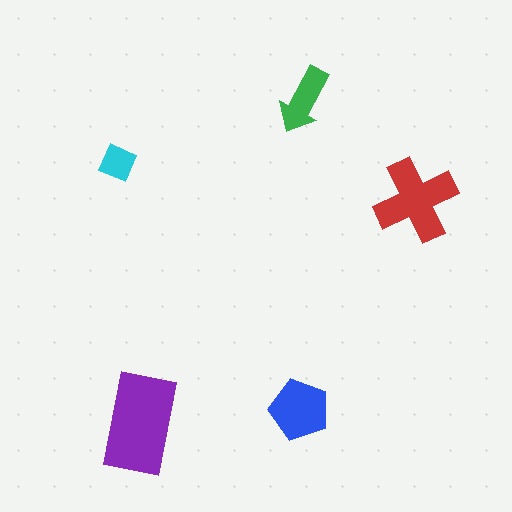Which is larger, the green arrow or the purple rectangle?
The purple rectangle.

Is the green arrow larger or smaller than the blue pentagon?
Smaller.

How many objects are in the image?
There are 5 objects in the image.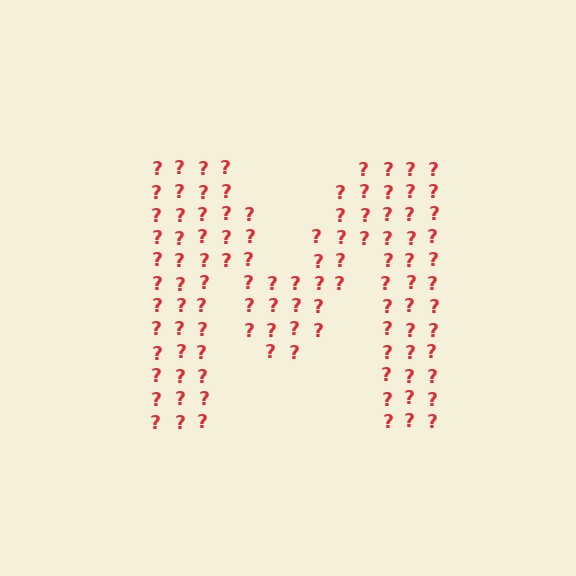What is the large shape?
The large shape is the letter M.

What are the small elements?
The small elements are question marks.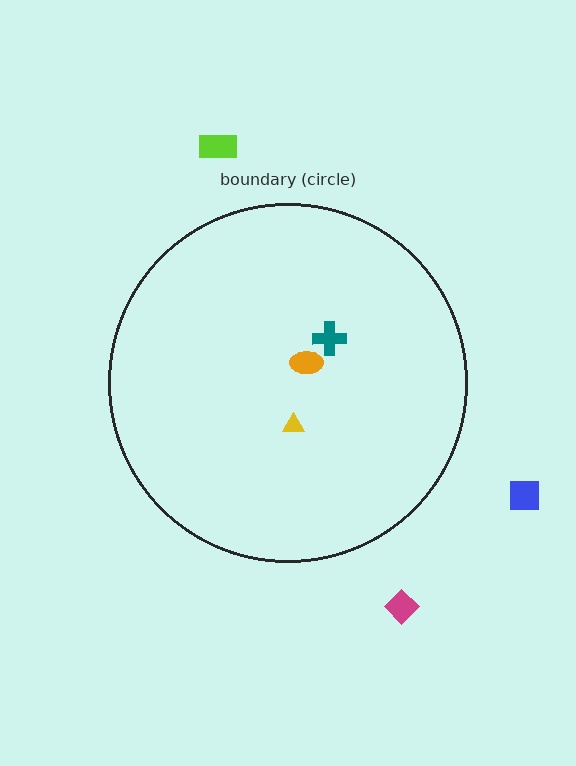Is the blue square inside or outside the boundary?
Outside.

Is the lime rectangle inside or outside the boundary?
Outside.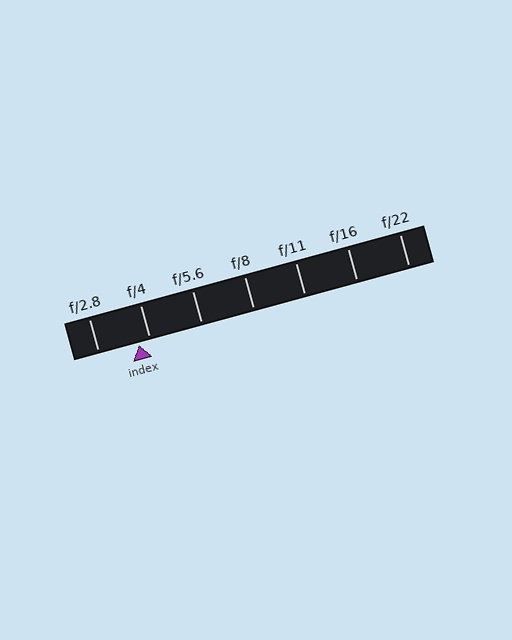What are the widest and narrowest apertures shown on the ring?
The widest aperture shown is f/2.8 and the narrowest is f/22.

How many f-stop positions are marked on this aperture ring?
There are 7 f-stop positions marked.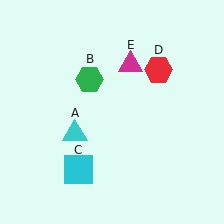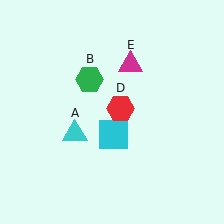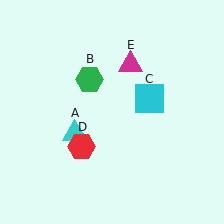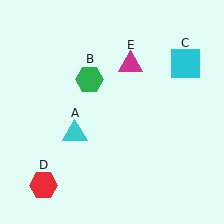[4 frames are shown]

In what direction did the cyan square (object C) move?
The cyan square (object C) moved up and to the right.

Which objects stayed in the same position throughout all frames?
Cyan triangle (object A) and green hexagon (object B) and magenta triangle (object E) remained stationary.